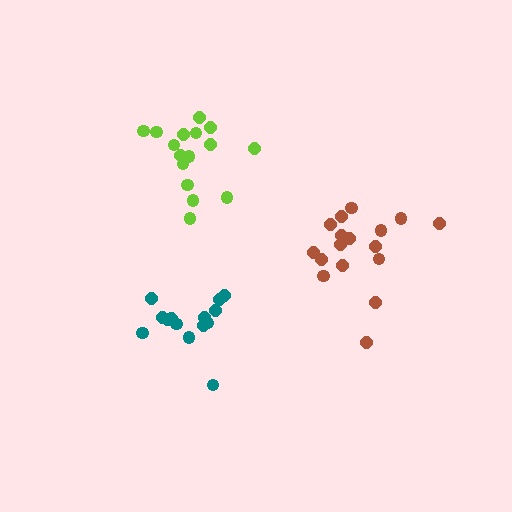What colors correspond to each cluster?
The clusters are colored: lime, brown, teal.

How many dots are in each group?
Group 1: 16 dots, Group 2: 17 dots, Group 3: 15 dots (48 total).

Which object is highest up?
The lime cluster is topmost.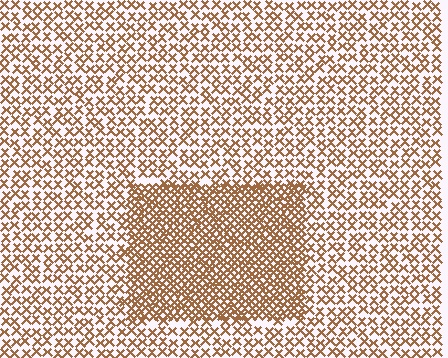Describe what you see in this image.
The image contains small brown elements arranged at two different densities. A rectangle-shaped region is visible where the elements are more densely packed than the surrounding area.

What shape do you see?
I see a rectangle.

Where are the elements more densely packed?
The elements are more densely packed inside the rectangle boundary.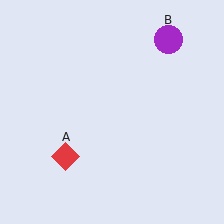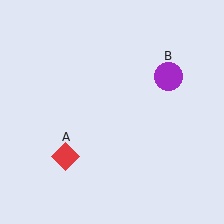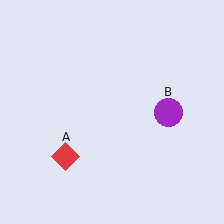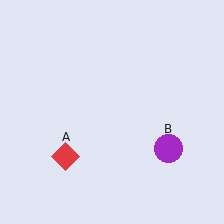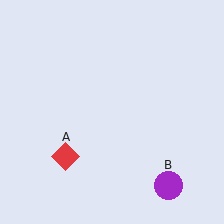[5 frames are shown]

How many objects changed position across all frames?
1 object changed position: purple circle (object B).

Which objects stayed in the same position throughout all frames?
Red diamond (object A) remained stationary.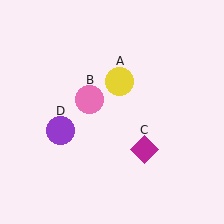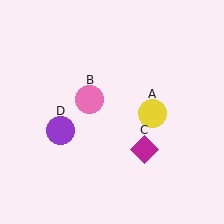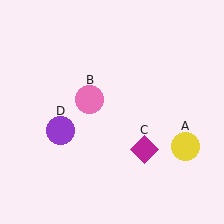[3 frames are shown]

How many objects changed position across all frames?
1 object changed position: yellow circle (object A).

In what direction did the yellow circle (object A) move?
The yellow circle (object A) moved down and to the right.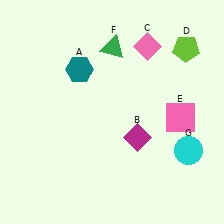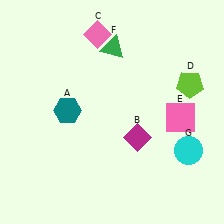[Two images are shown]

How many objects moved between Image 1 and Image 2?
3 objects moved between the two images.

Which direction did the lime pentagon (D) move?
The lime pentagon (D) moved down.